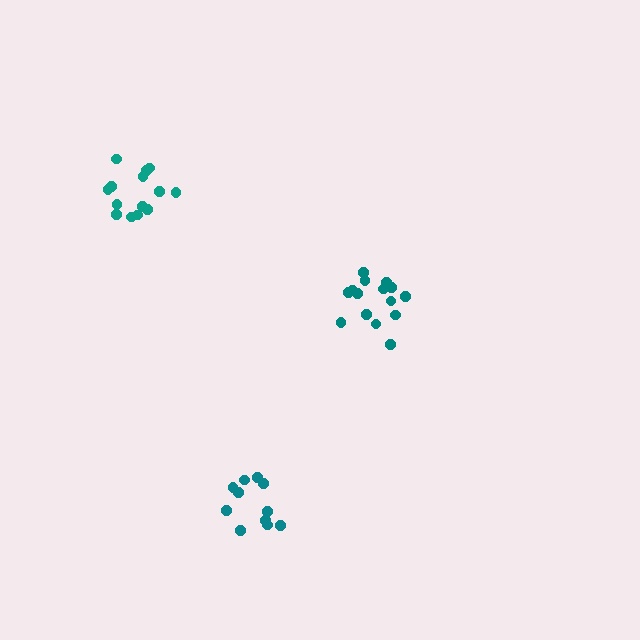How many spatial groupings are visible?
There are 3 spatial groupings.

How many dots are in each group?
Group 1: 14 dots, Group 2: 15 dots, Group 3: 11 dots (40 total).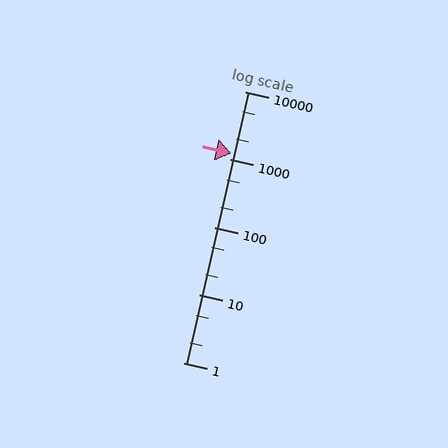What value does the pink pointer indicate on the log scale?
The pointer indicates approximately 1200.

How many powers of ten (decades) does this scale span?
The scale spans 4 decades, from 1 to 10000.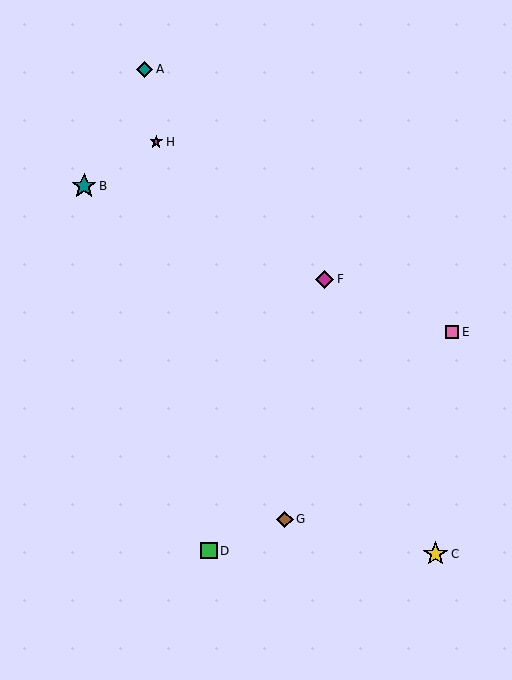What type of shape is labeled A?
Shape A is a teal diamond.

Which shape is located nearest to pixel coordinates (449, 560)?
The yellow star (labeled C) at (435, 554) is nearest to that location.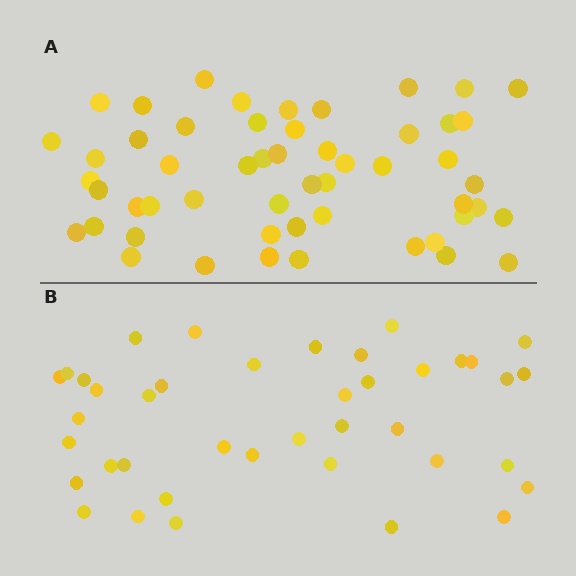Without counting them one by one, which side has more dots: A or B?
Region A (the top region) has more dots.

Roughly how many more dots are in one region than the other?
Region A has approximately 15 more dots than region B.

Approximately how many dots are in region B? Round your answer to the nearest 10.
About 40 dots.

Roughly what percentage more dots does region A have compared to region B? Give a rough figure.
About 30% more.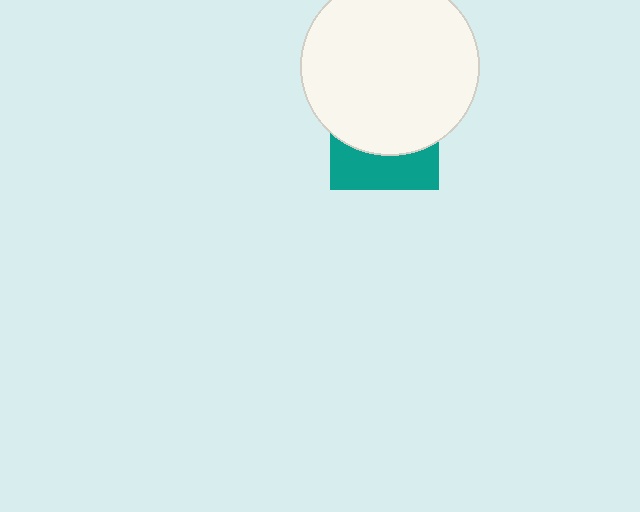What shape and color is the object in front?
The object in front is a white circle.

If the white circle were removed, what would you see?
You would see the complete teal square.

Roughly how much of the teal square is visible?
A small part of it is visible (roughly 37%).